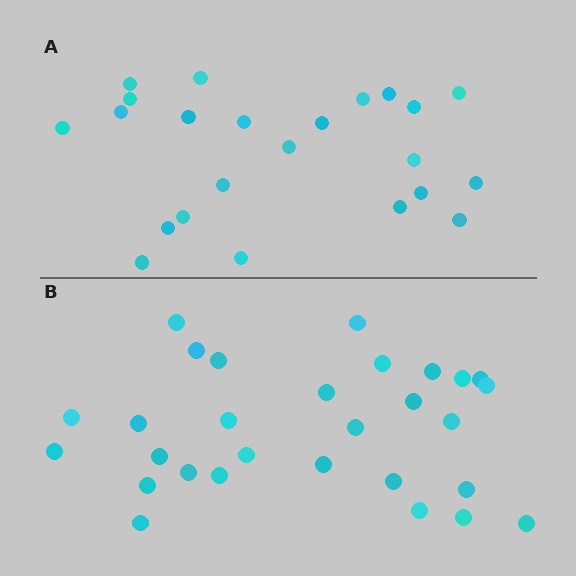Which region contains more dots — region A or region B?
Region B (the bottom region) has more dots.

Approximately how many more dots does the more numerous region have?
Region B has about 6 more dots than region A.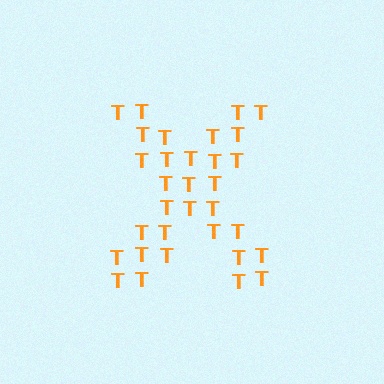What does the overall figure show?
The overall figure shows the letter X.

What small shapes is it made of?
It is made of small letter T's.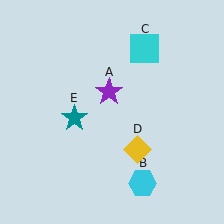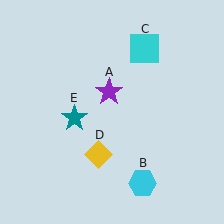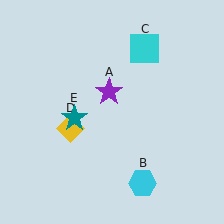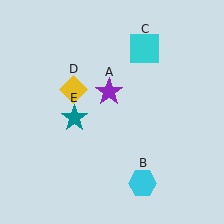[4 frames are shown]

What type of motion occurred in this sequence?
The yellow diamond (object D) rotated clockwise around the center of the scene.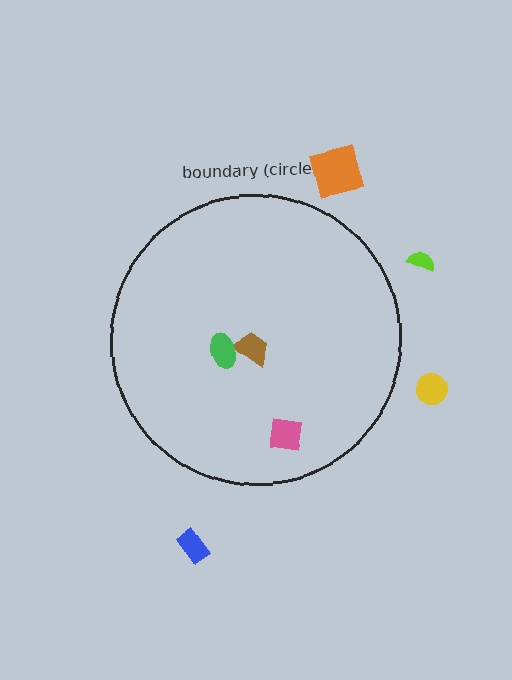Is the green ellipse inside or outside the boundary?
Inside.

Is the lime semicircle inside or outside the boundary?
Outside.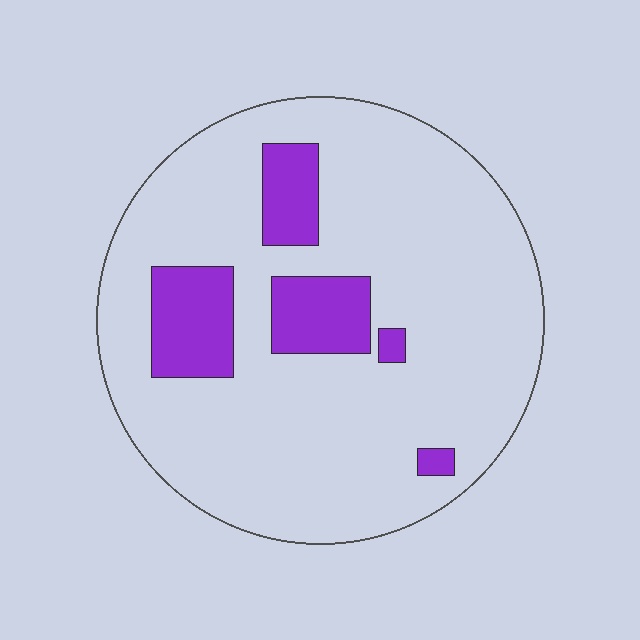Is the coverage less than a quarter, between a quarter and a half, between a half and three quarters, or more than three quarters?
Less than a quarter.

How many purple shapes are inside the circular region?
5.